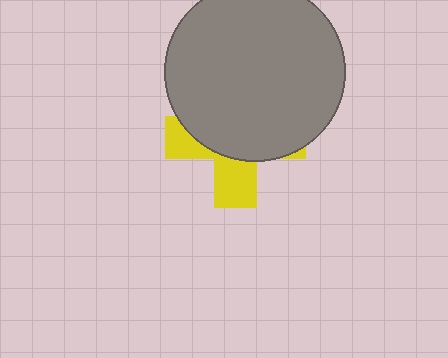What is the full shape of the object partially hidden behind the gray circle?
The partially hidden object is a yellow cross.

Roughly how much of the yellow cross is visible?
A small part of it is visible (roughly 34%).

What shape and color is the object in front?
The object in front is a gray circle.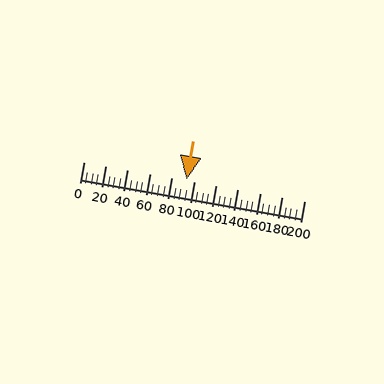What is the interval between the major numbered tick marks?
The major tick marks are spaced 20 units apart.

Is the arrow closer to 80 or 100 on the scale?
The arrow is closer to 100.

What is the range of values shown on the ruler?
The ruler shows values from 0 to 200.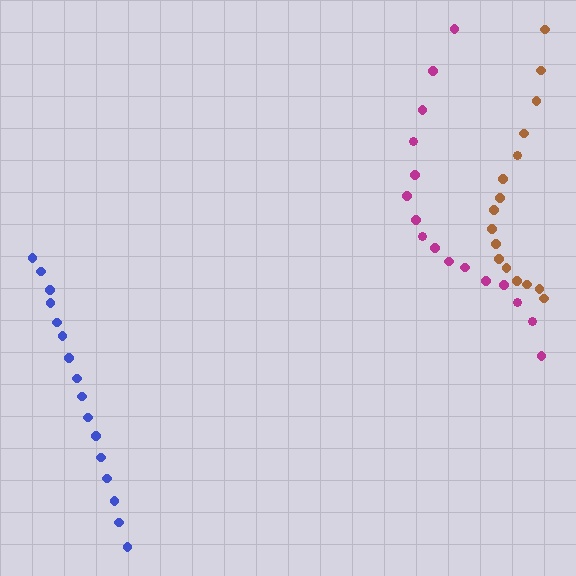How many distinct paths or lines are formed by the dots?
There are 3 distinct paths.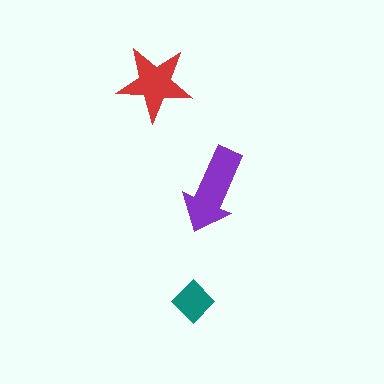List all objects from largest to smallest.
The purple arrow, the red star, the teal diamond.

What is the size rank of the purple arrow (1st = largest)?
1st.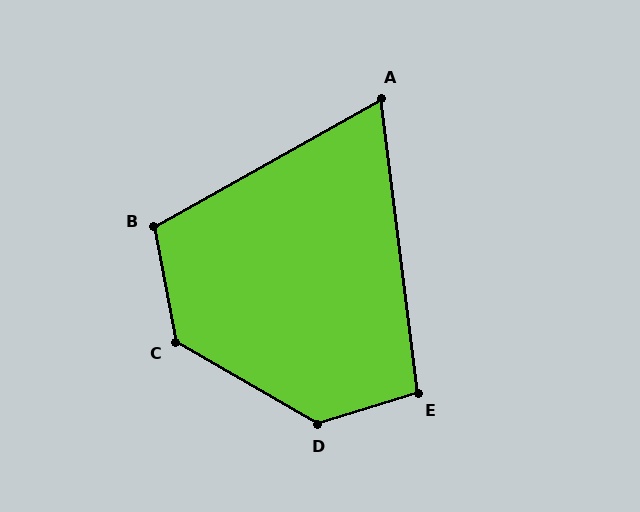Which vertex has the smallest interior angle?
A, at approximately 68 degrees.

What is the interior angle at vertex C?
Approximately 130 degrees (obtuse).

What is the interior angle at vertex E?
Approximately 100 degrees (obtuse).